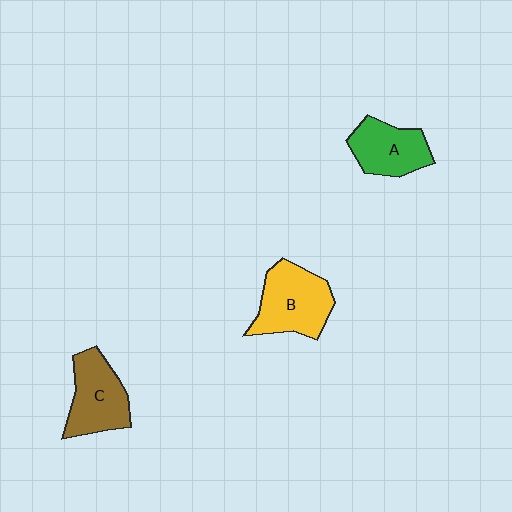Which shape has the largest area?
Shape B (yellow).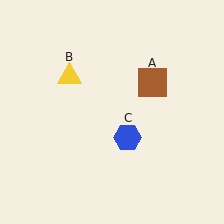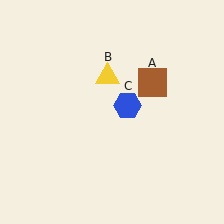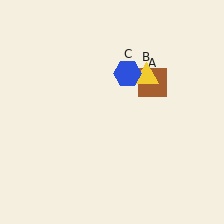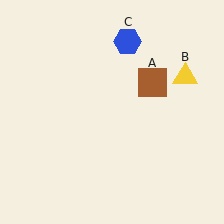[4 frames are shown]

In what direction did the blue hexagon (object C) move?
The blue hexagon (object C) moved up.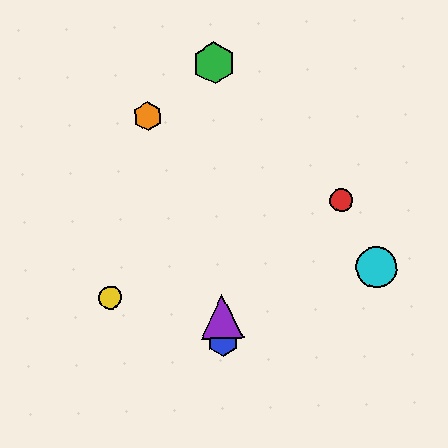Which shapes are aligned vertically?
The blue hexagon, the green hexagon, the purple triangle are aligned vertically.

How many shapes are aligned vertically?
3 shapes (the blue hexagon, the green hexagon, the purple triangle) are aligned vertically.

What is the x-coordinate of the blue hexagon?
The blue hexagon is at x≈223.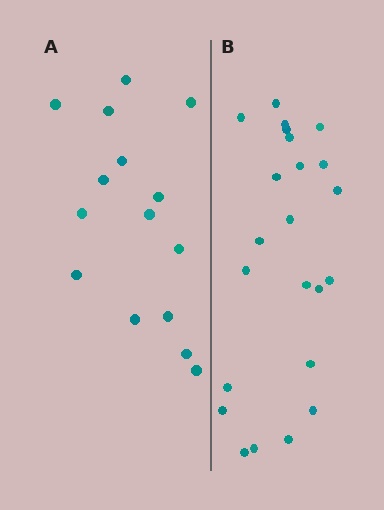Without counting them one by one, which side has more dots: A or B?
Region B (the right region) has more dots.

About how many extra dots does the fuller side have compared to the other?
Region B has roughly 8 or so more dots than region A.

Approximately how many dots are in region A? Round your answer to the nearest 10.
About 20 dots. (The exact count is 15, which rounds to 20.)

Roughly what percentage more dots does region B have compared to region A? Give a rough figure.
About 55% more.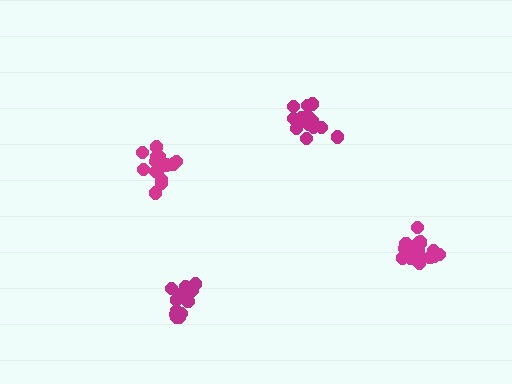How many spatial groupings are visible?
There are 4 spatial groupings.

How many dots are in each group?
Group 1: 18 dots, Group 2: 17 dots, Group 3: 17 dots, Group 4: 15 dots (67 total).